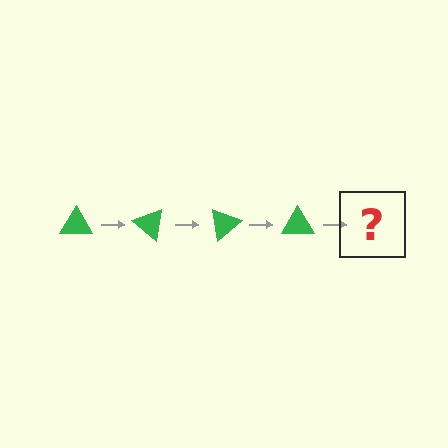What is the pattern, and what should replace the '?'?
The pattern is that the triangle rotates 40 degrees each step. The '?' should be a green triangle rotated 160 degrees.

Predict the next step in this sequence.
The next step is a green triangle rotated 160 degrees.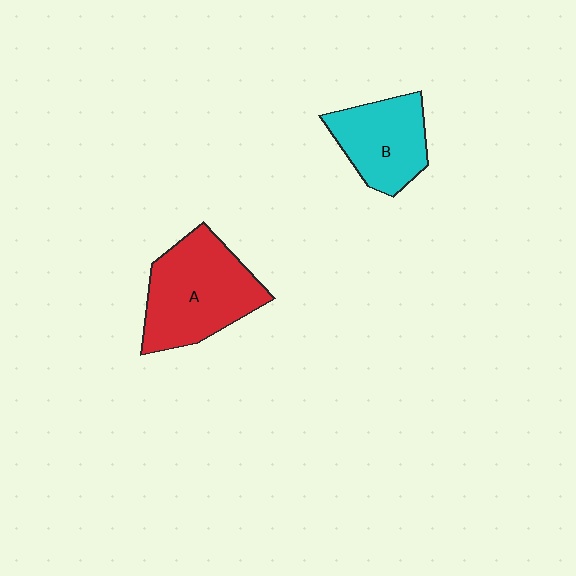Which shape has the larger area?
Shape A (red).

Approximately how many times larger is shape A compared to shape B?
Approximately 1.4 times.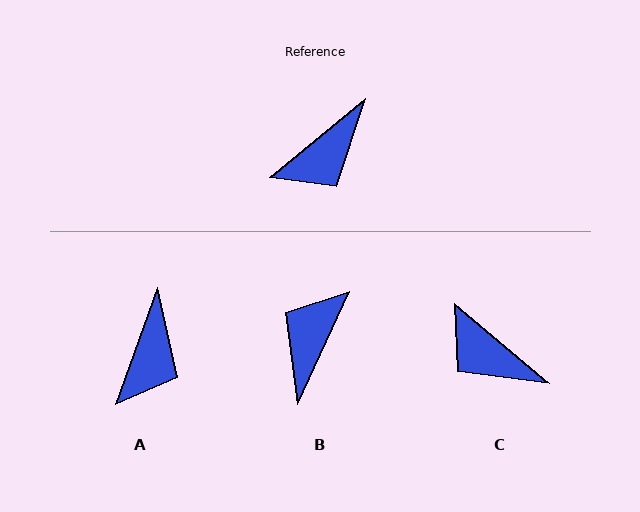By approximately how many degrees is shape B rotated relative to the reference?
Approximately 155 degrees clockwise.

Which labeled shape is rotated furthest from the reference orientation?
B, about 155 degrees away.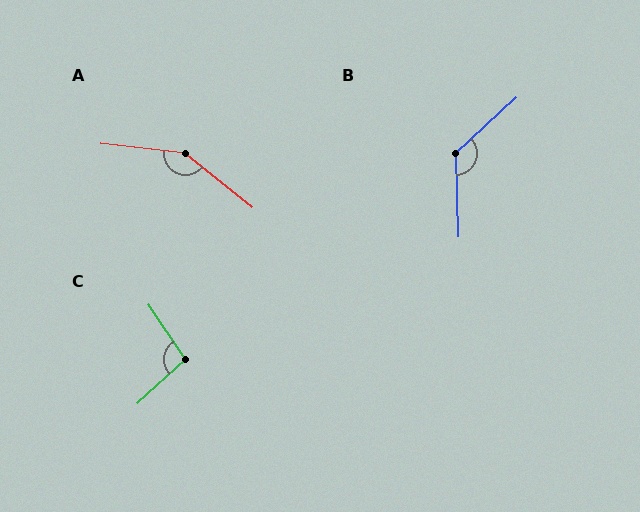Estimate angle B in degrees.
Approximately 131 degrees.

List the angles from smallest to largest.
C (99°), B (131°), A (148°).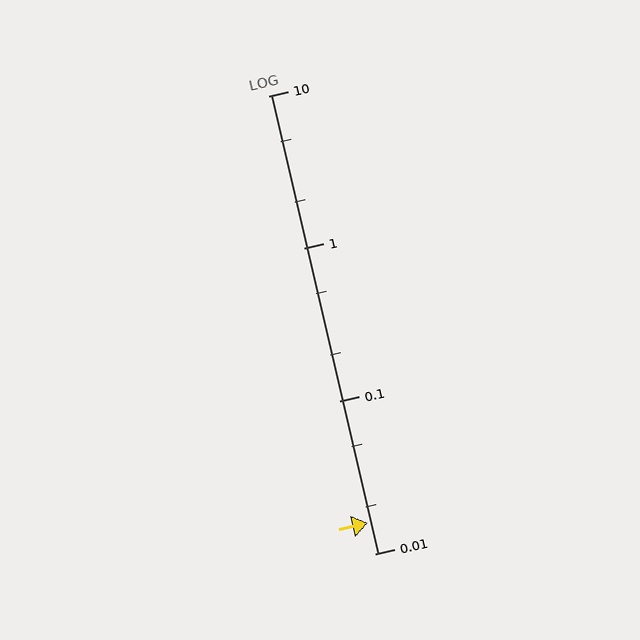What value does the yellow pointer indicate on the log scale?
The pointer indicates approximately 0.016.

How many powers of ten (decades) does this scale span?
The scale spans 3 decades, from 0.01 to 10.